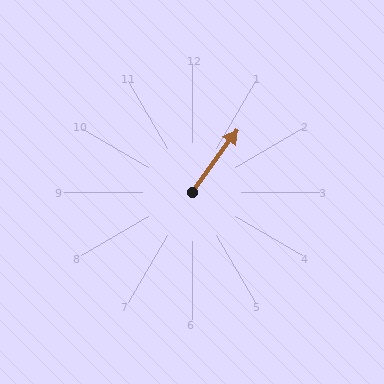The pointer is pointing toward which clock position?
Roughly 1 o'clock.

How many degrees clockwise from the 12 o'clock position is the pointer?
Approximately 36 degrees.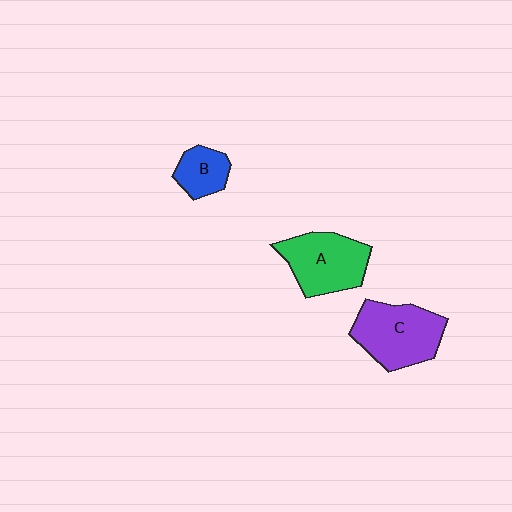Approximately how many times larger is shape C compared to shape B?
Approximately 2.2 times.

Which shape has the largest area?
Shape C (purple).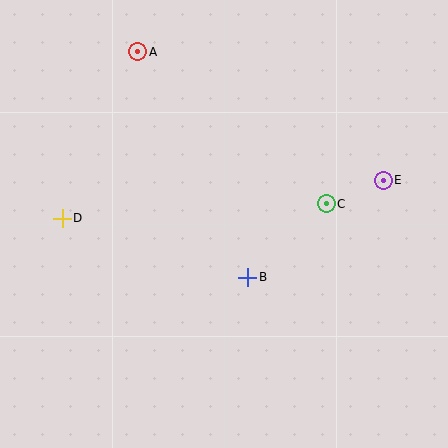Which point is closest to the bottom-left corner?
Point D is closest to the bottom-left corner.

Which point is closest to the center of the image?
Point B at (248, 277) is closest to the center.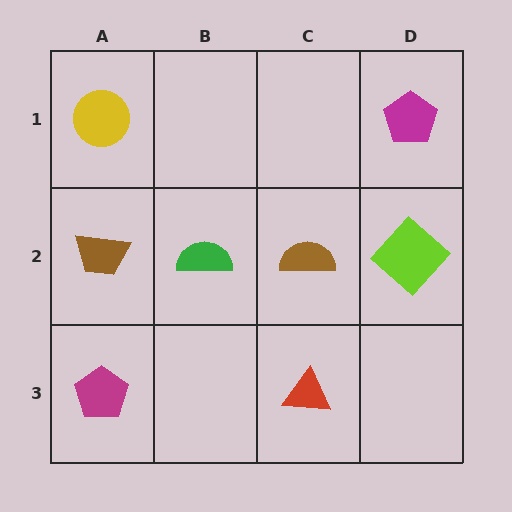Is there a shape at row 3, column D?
No, that cell is empty.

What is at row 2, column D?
A lime diamond.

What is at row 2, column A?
A brown trapezoid.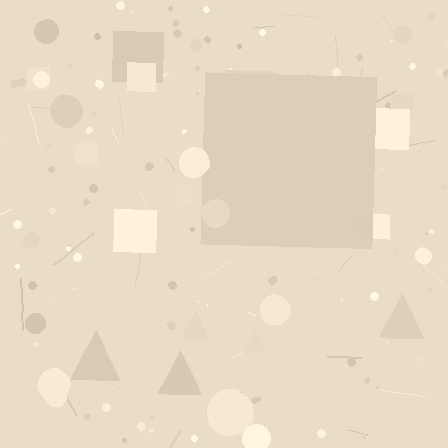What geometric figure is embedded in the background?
A square is embedded in the background.